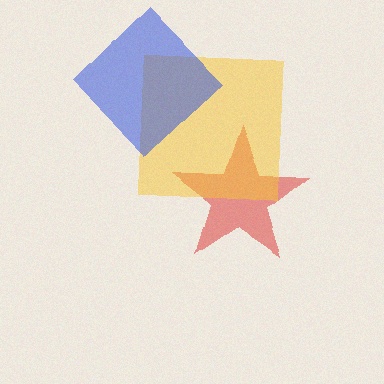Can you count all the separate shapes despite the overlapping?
Yes, there are 3 separate shapes.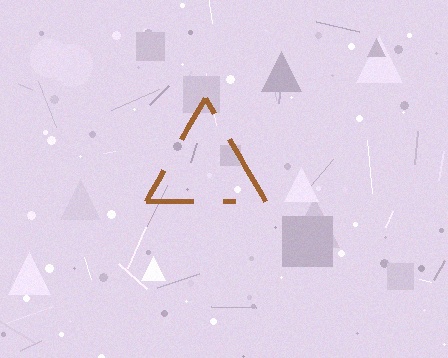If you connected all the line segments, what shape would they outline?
They would outline a triangle.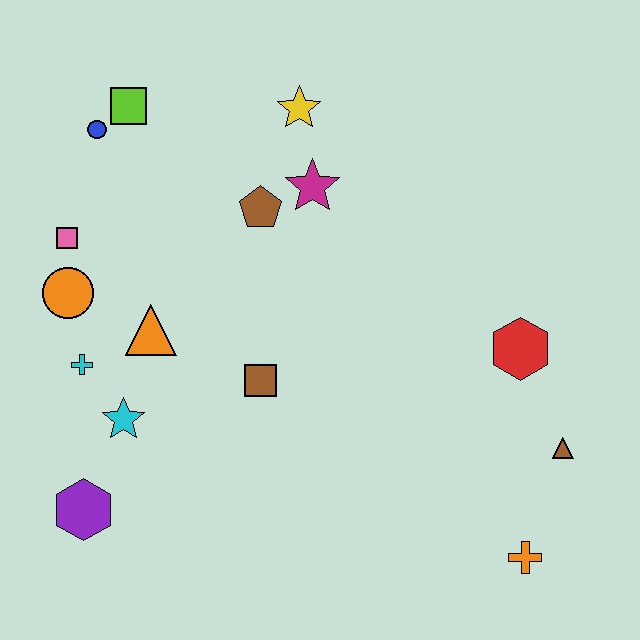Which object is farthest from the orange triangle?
The orange cross is farthest from the orange triangle.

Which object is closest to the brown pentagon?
The magenta star is closest to the brown pentagon.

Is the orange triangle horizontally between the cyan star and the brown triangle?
Yes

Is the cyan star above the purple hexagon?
Yes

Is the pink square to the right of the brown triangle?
No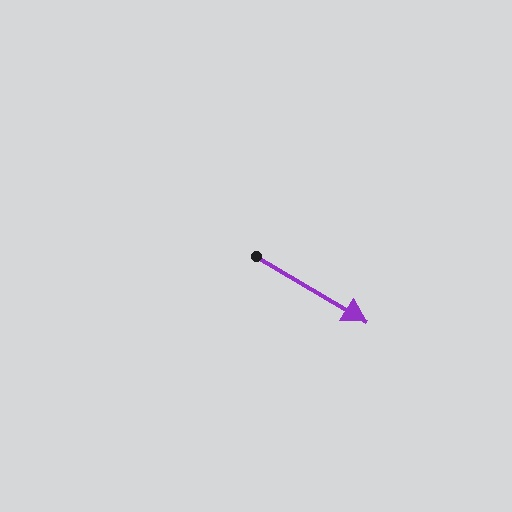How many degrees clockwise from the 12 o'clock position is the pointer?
Approximately 121 degrees.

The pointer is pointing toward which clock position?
Roughly 4 o'clock.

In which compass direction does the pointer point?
Southeast.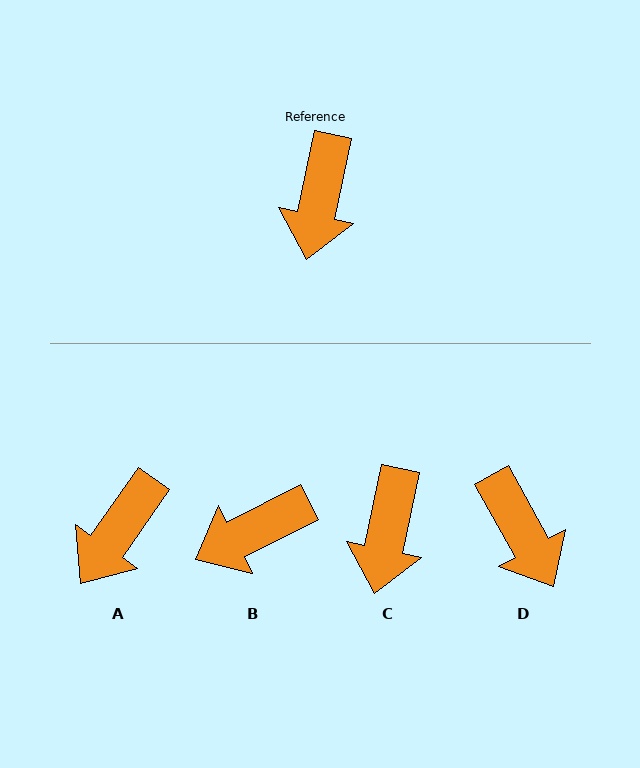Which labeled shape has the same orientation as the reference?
C.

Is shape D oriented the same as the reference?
No, it is off by about 41 degrees.